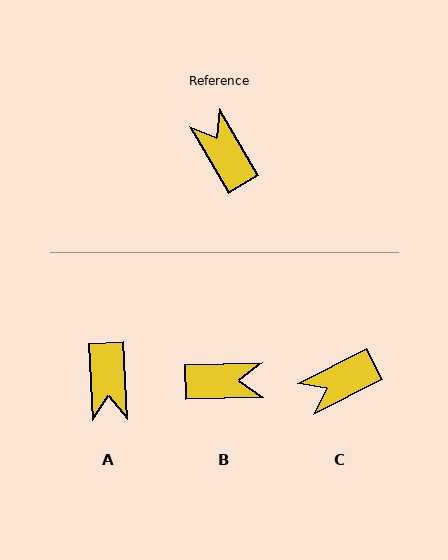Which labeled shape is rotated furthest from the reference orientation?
A, about 152 degrees away.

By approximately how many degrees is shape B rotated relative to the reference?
Approximately 119 degrees clockwise.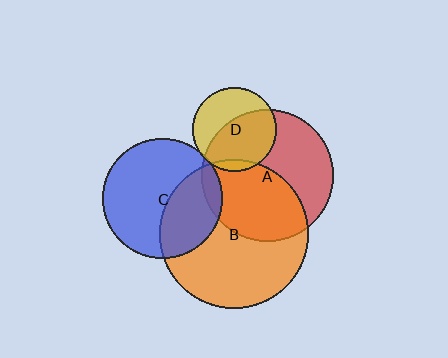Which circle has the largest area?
Circle B (orange).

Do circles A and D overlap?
Yes.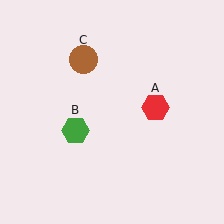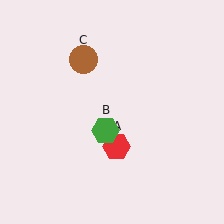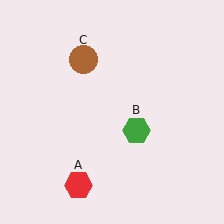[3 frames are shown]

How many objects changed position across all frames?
2 objects changed position: red hexagon (object A), green hexagon (object B).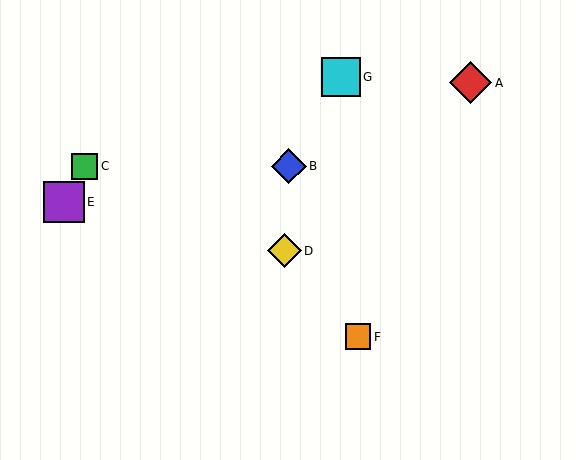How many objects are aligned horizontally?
2 objects (B, C) are aligned horizontally.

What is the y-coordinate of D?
Object D is at y≈251.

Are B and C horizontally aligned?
Yes, both are at y≈166.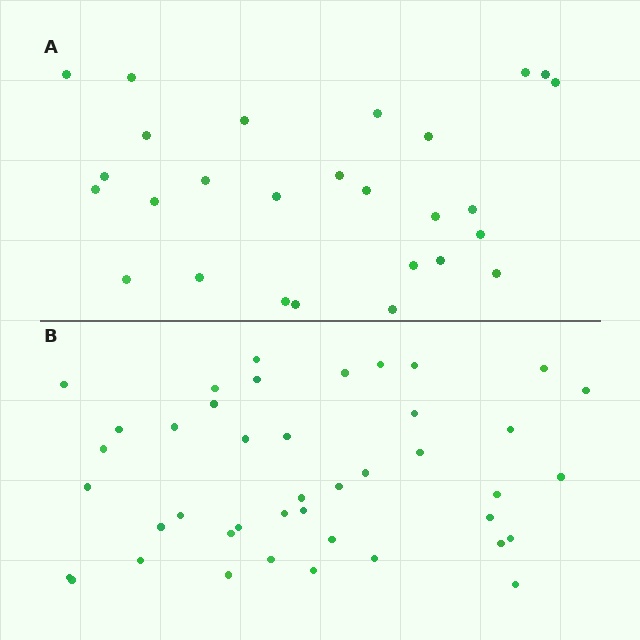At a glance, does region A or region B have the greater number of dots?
Region B (the bottom region) has more dots.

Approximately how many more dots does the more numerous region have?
Region B has approximately 15 more dots than region A.